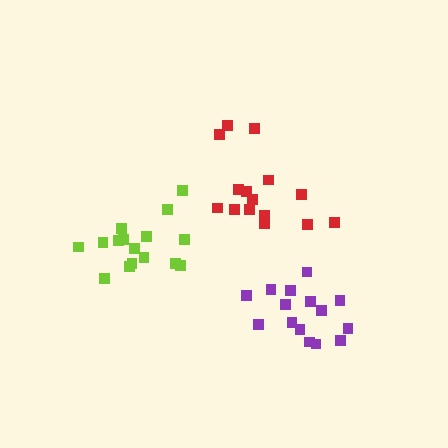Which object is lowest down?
The purple cluster is bottommost.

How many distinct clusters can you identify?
There are 3 distinct clusters.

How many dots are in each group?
Group 1: 15 dots, Group 2: 15 dots, Group 3: 16 dots (46 total).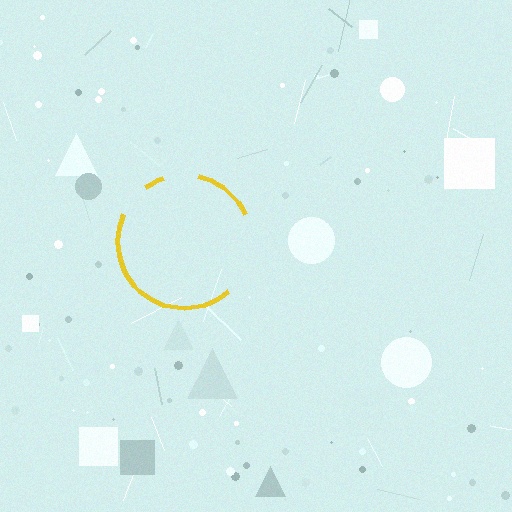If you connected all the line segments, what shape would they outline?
They would outline a circle.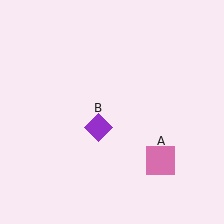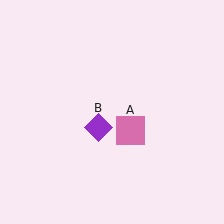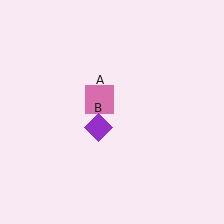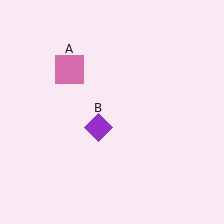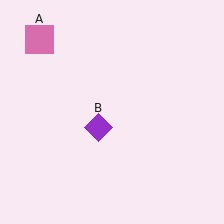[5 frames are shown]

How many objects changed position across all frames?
1 object changed position: pink square (object A).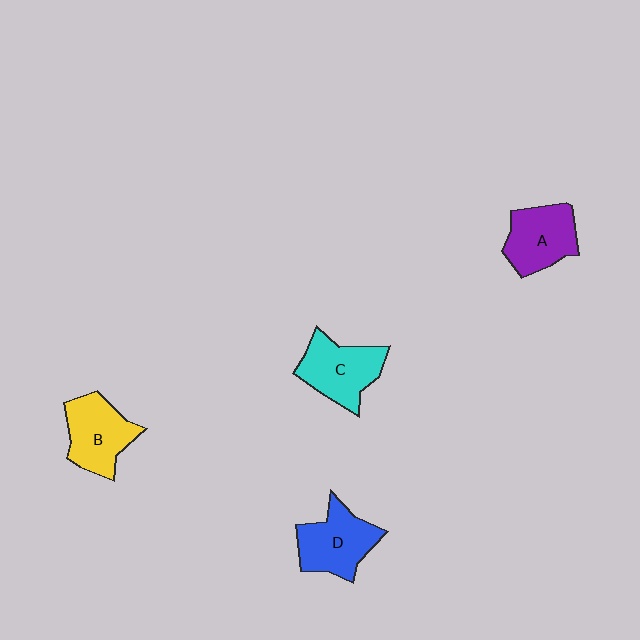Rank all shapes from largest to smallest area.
From largest to smallest: C (cyan), D (blue), B (yellow), A (purple).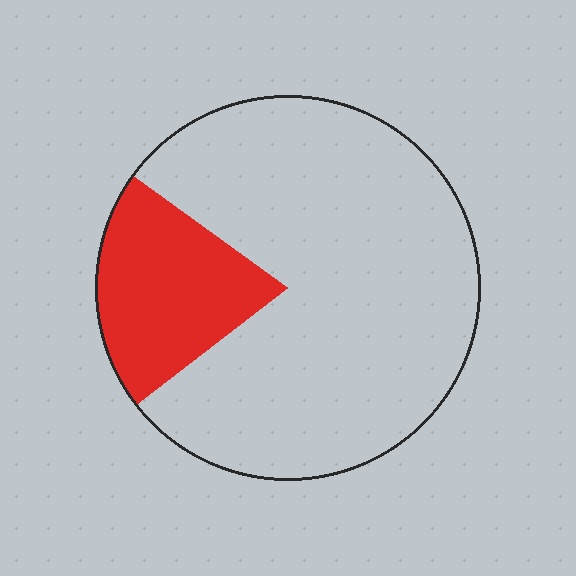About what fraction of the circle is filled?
About one fifth (1/5).